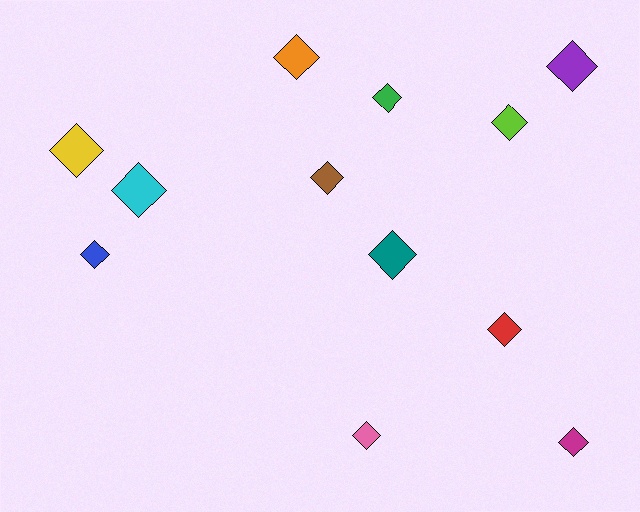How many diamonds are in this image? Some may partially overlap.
There are 12 diamonds.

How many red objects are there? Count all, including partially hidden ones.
There is 1 red object.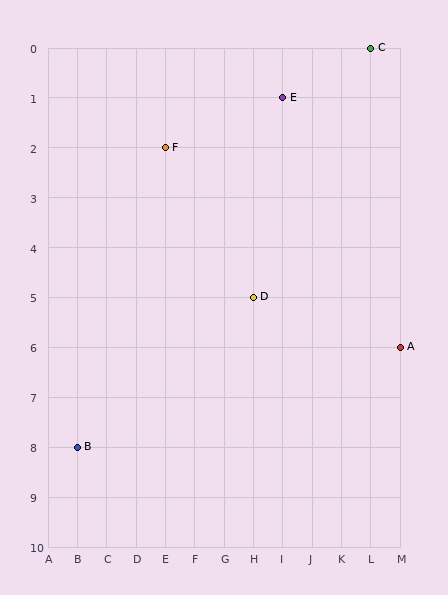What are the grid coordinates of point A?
Point A is at grid coordinates (M, 6).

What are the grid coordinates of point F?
Point F is at grid coordinates (E, 2).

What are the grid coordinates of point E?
Point E is at grid coordinates (I, 1).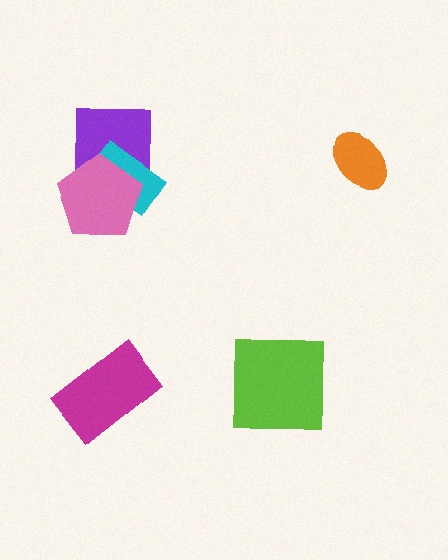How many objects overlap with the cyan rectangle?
2 objects overlap with the cyan rectangle.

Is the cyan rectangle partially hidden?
Yes, it is partially covered by another shape.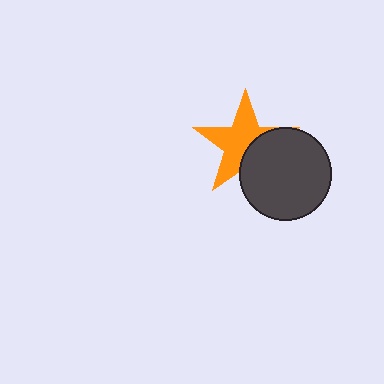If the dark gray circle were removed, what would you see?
You would see the complete orange star.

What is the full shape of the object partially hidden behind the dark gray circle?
The partially hidden object is an orange star.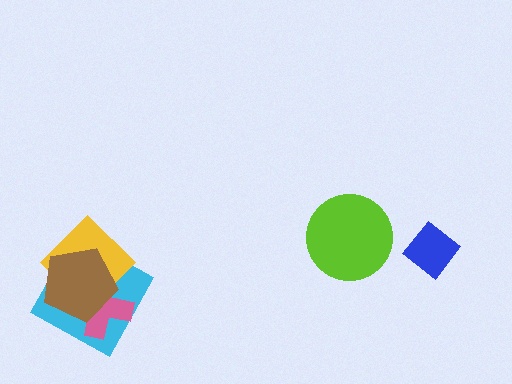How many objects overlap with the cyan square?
3 objects overlap with the cyan square.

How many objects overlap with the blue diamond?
0 objects overlap with the blue diamond.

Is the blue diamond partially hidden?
No, no other shape covers it.